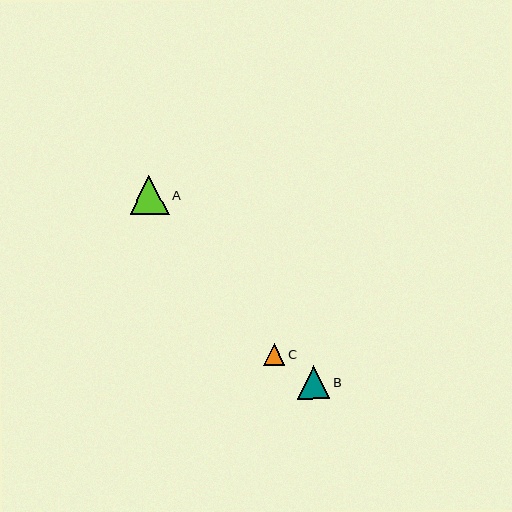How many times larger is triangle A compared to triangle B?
Triangle A is approximately 1.2 times the size of triangle B.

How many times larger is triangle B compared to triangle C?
Triangle B is approximately 1.5 times the size of triangle C.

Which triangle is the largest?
Triangle A is the largest with a size of approximately 40 pixels.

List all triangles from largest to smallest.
From largest to smallest: A, B, C.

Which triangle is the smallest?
Triangle C is the smallest with a size of approximately 22 pixels.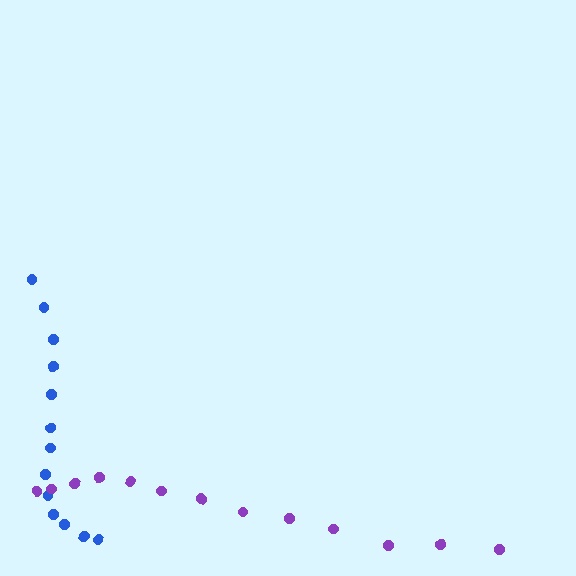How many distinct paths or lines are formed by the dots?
There are 2 distinct paths.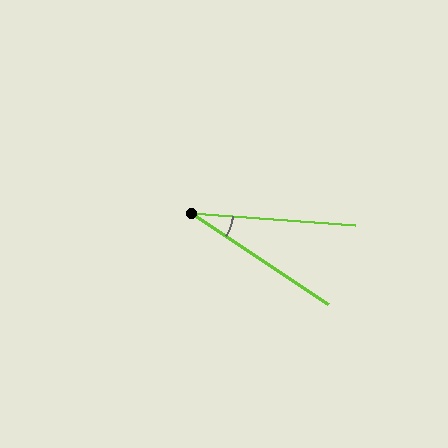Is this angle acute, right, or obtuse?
It is acute.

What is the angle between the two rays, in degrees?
Approximately 29 degrees.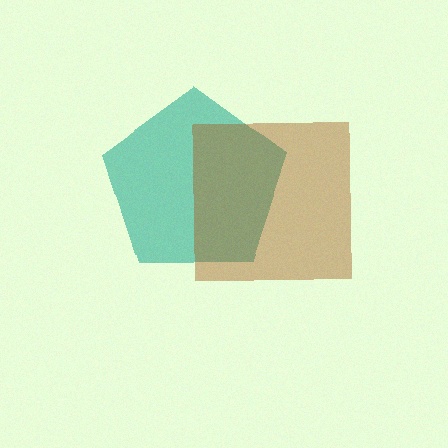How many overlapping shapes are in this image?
There are 2 overlapping shapes in the image.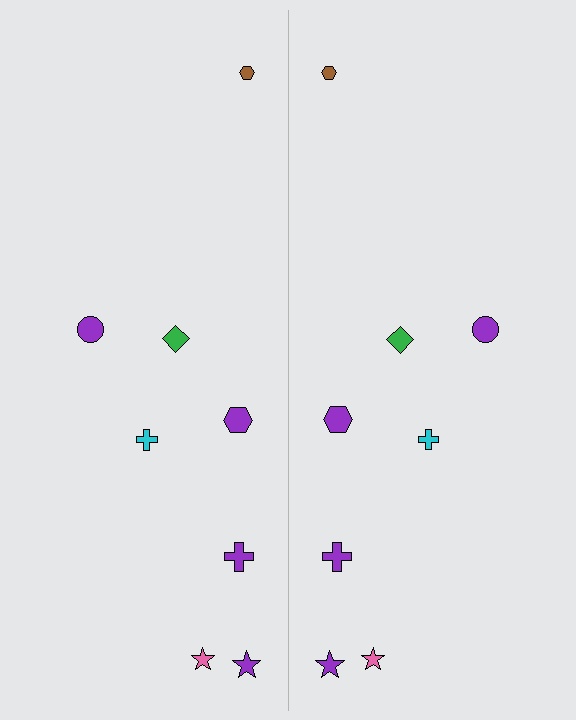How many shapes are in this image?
There are 16 shapes in this image.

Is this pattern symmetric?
Yes, this pattern has bilateral (reflection) symmetry.